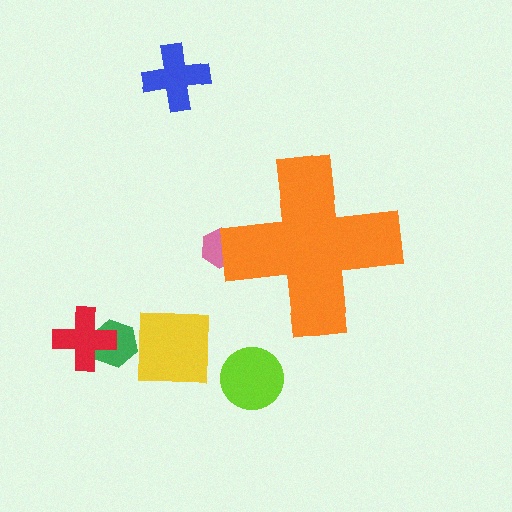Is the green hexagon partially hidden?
No, the green hexagon is fully visible.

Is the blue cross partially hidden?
No, the blue cross is fully visible.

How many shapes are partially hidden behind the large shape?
1 shape is partially hidden.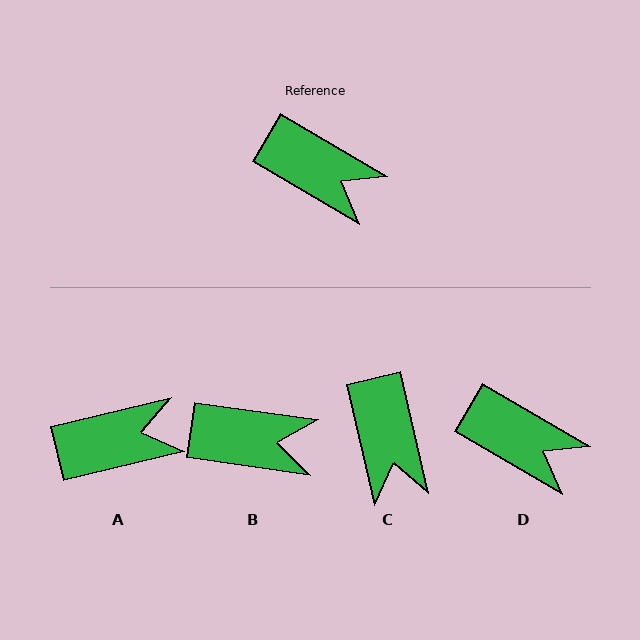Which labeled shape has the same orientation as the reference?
D.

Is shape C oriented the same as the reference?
No, it is off by about 47 degrees.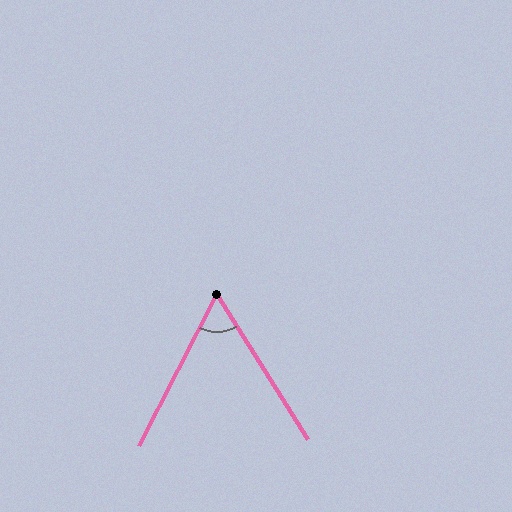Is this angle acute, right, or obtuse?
It is acute.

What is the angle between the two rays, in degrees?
Approximately 59 degrees.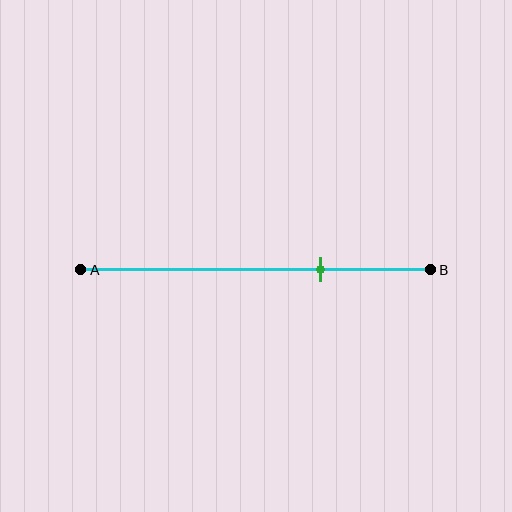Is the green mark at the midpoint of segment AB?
No, the mark is at about 70% from A, not at the 50% midpoint.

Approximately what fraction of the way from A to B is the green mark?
The green mark is approximately 70% of the way from A to B.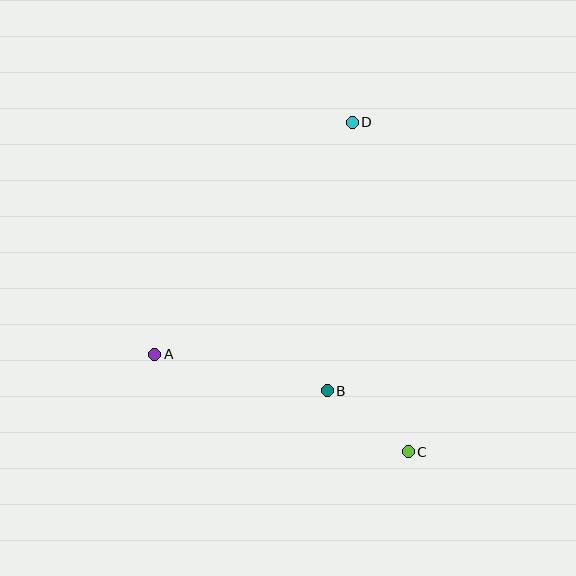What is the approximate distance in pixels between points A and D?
The distance between A and D is approximately 304 pixels.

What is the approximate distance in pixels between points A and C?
The distance between A and C is approximately 272 pixels.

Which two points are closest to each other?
Points B and C are closest to each other.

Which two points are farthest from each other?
Points C and D are farthest from each other.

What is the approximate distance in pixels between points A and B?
The distance between A and B is approximately 177 pixels.